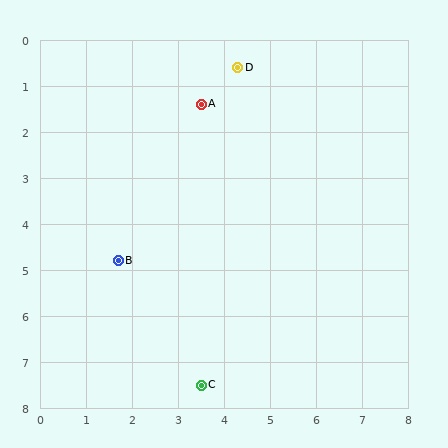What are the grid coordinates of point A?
Point A is at approximately (3.5, 1.4).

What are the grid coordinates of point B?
Point B is at approximately (1.7, 4.8).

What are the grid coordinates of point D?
Point D is at approximately (4.3, 0.6).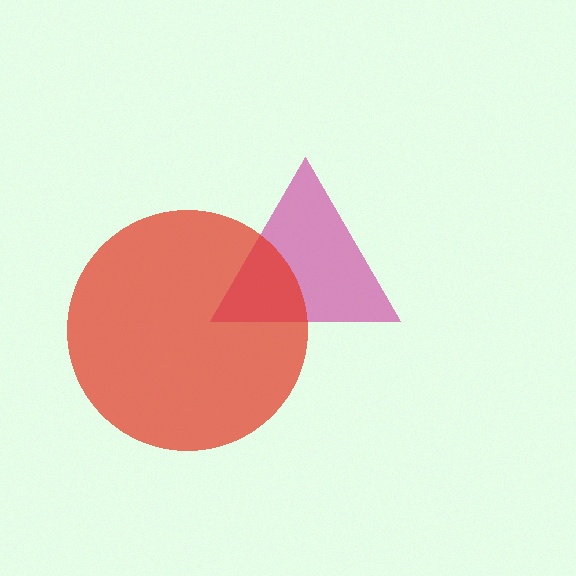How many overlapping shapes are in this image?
There are 2 overlapping shapes in the image.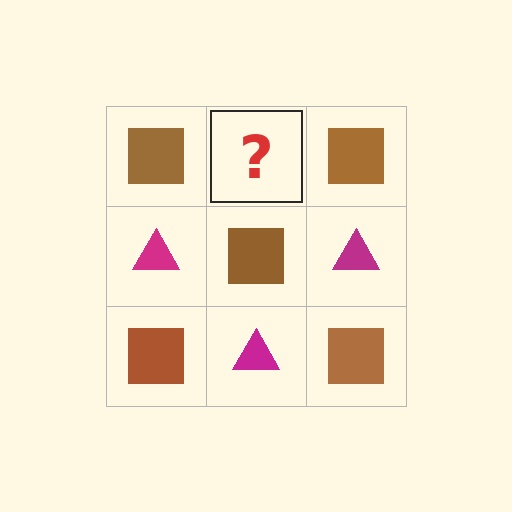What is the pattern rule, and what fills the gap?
The rule is that it alternates brown square and magenta triangle in a checkerboard pattern. The gap should be filled with a magenta triangle.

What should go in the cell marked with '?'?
The missing cell should contain a magenta triangle.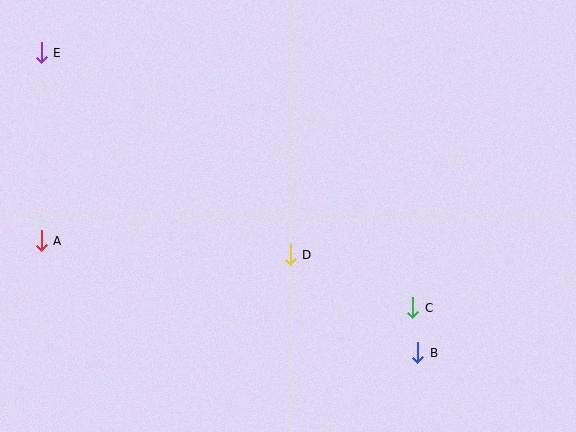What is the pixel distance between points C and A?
The distance between C and A is 377 pixels.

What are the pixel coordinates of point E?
Point E is at (41, 53).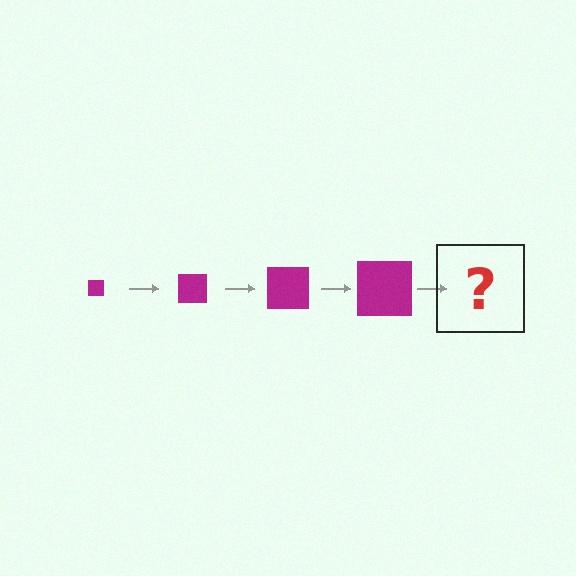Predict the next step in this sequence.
The next step is a magenta square, larger than the previous one.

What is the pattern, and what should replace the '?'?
The pattern is that the square gets progressively larger each step. The '?' should be a magenta square, larger than the previous one.